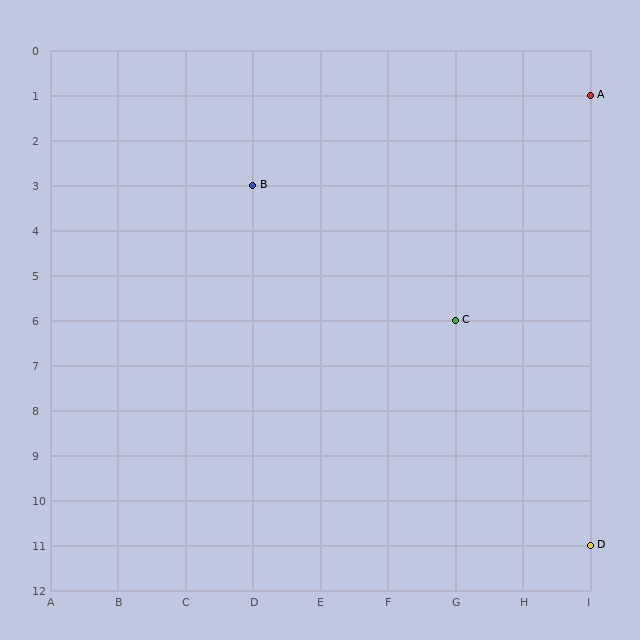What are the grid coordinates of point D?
Point D is at grid coordinates (I, 11).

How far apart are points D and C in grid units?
Points D and C are 2 columns and 5 rows apart (about 5.4 grid units diagonally).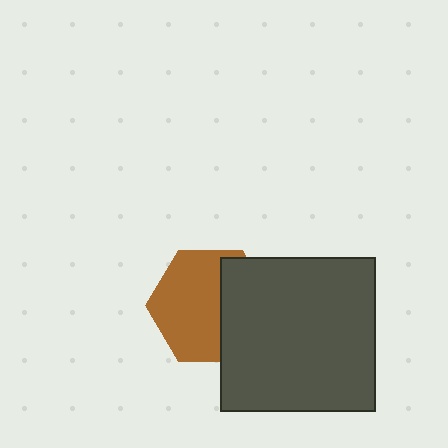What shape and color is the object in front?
The object in front is a dark gray square.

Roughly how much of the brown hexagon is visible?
About half of it is visible (roughly 61%).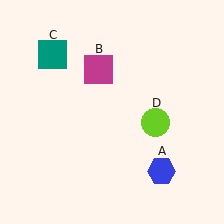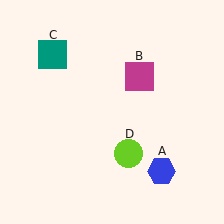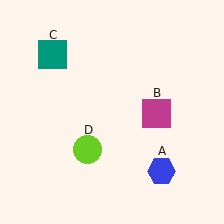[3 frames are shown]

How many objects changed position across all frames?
2 objects changed position: magenta square (object B), lime circle (object D).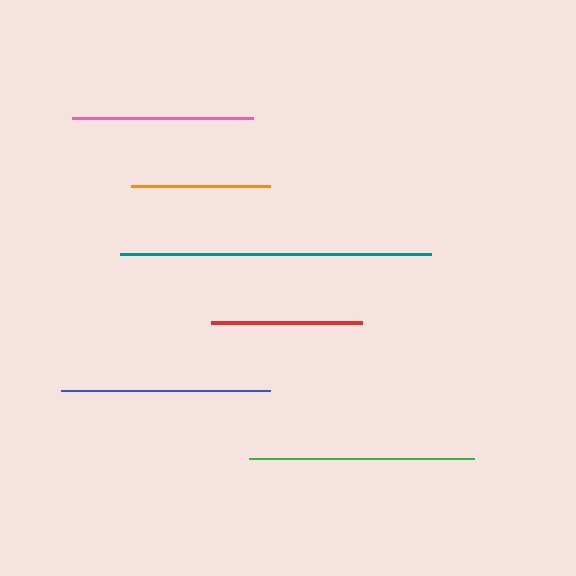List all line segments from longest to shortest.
From longest to shortest: teal, green, blue, pink, red, orange.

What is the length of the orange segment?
The orange segment is approximately 139 pixels long.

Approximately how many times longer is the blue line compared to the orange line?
The blue line is approximately 1.5 times the length of the orange line.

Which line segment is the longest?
The teal line is the longest at approximately 311 pixels.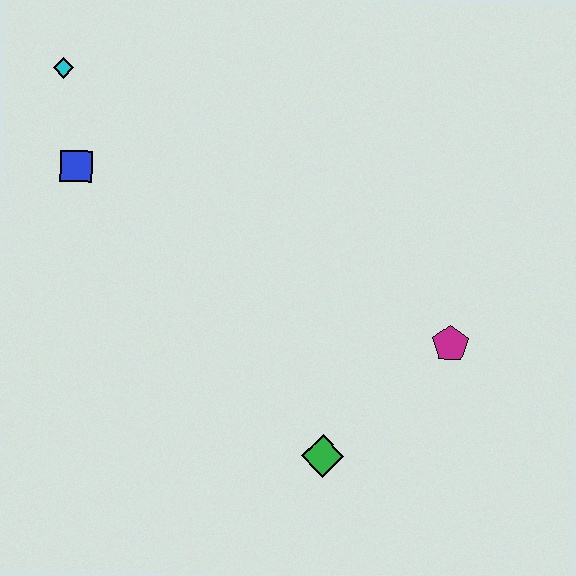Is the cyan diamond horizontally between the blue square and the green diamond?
No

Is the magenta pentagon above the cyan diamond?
No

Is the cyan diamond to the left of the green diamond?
Yes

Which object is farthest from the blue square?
The magenta pentagon is farthest from the blue square.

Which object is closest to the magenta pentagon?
The green diamond is closest to the magenta pentagon.